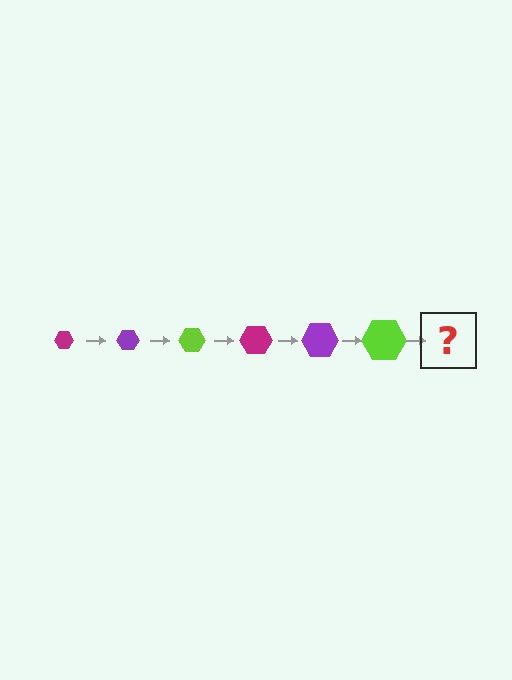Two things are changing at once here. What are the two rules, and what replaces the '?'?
The two rules are that the hexagon grows larger each step and the color cycles through magenta, purple, and lime. The '?' should be a magenta hexagon, larger than the previous one.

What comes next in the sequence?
The next element should be a magenta hexagon, larger than the previous one.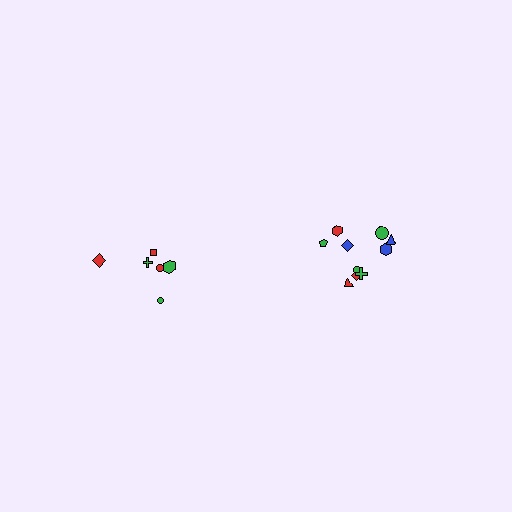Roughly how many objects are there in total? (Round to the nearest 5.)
Roughly 15 objects in total.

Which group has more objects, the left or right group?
The right group.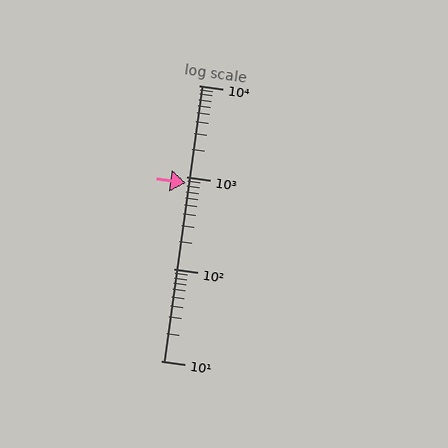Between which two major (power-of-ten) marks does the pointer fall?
The pointer is between 100 and 1000.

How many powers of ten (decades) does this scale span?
The scale spans 3 decades, from 10 to 10000.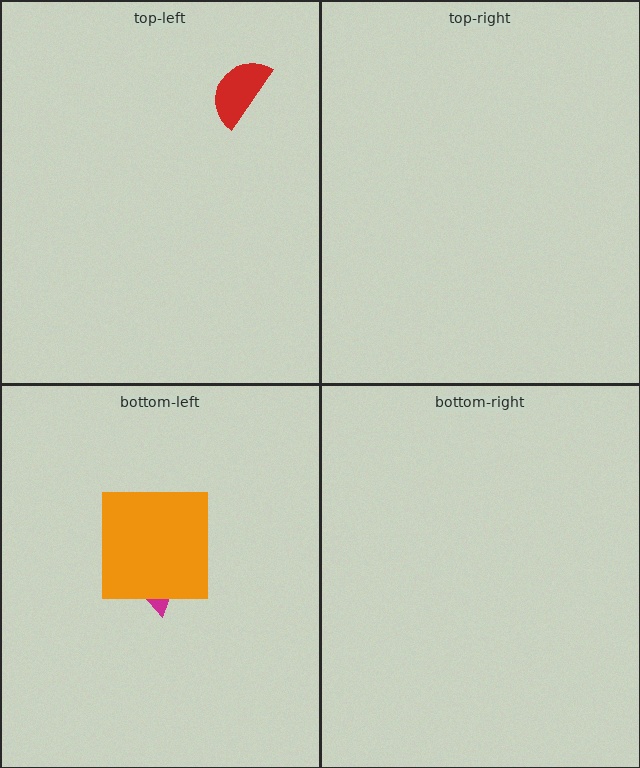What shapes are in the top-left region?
The red semicircle.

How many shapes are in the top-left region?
1.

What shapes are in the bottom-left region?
The magenta triangle, the orange square.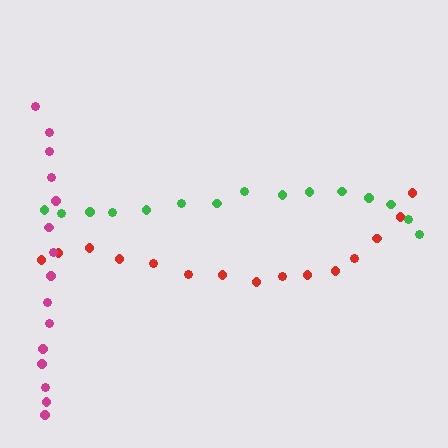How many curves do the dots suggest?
There are 3 distinct paths.